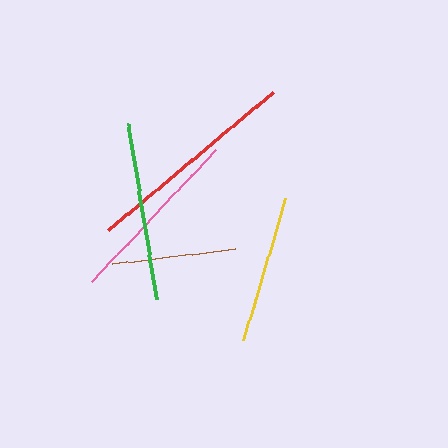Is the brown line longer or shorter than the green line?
The green line is longer than the brown line.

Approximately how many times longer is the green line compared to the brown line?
The green line is approximately 1.4 times the length of the brown line.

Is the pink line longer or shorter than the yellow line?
The pink line is longer than the yellow line.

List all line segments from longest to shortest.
From longest to shortest: red, pink, green, yellow, brown.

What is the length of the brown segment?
The brown segment is approximately 123 pixels long.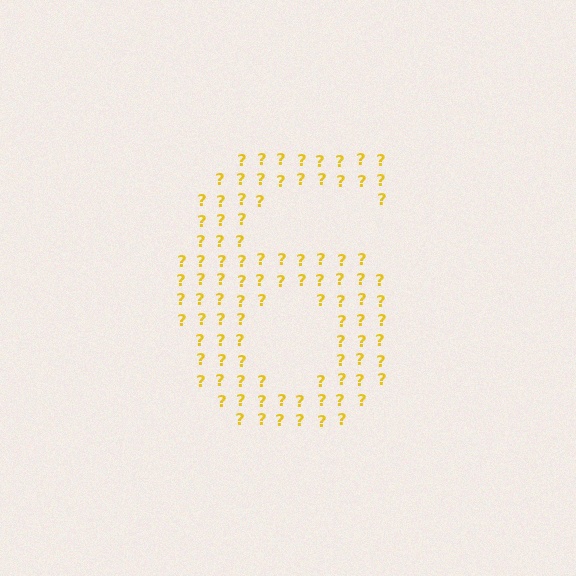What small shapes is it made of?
It is made of small question marks.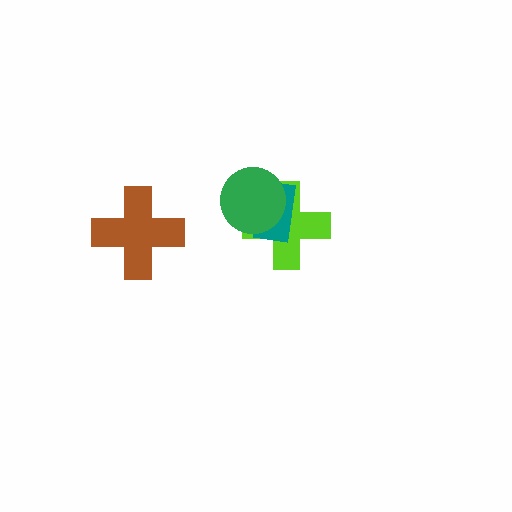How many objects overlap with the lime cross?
2 objects overlap with the lime cross.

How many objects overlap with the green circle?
2 objects overlap with the green circle.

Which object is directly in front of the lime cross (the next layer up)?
The teal rectangle is directly in front of the lime cross.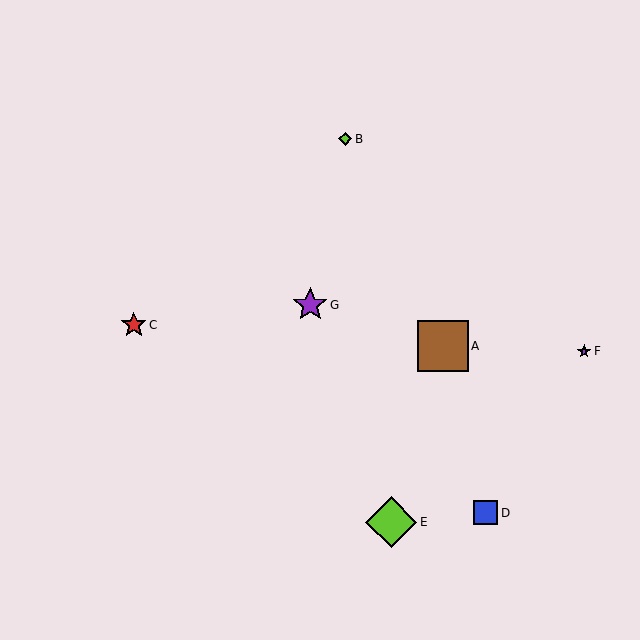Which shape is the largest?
The brown square (labeled A) is the largest.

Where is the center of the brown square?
The center of the brown square is at (443, 346).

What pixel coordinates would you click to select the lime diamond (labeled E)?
Click at (391, 522) to select the lime diamond E.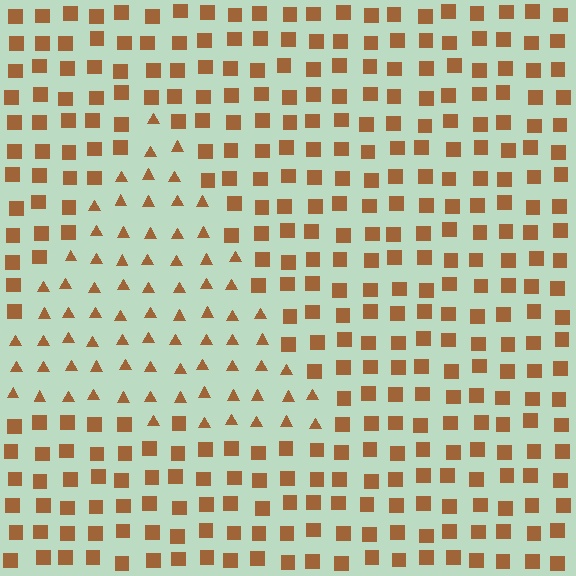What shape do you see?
I see a triangle.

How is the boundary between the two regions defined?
The boundary is defined by a change in element shape: triangles inside vs. squares outside. All elements share the same color and spacing.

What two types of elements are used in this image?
The image uses triangles inside the triangle region and squares outside it.